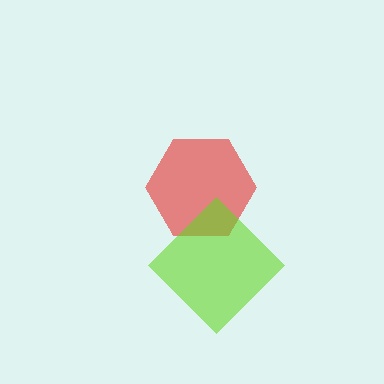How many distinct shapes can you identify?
There are 2 distinct shapes: a red hexagon, a lime diamond.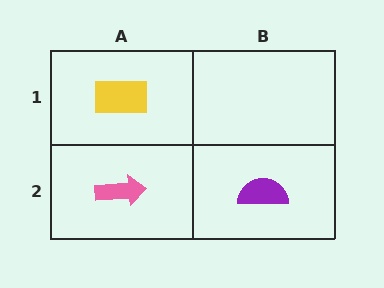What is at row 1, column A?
A yellow rectangle.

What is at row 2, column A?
A pink arrow.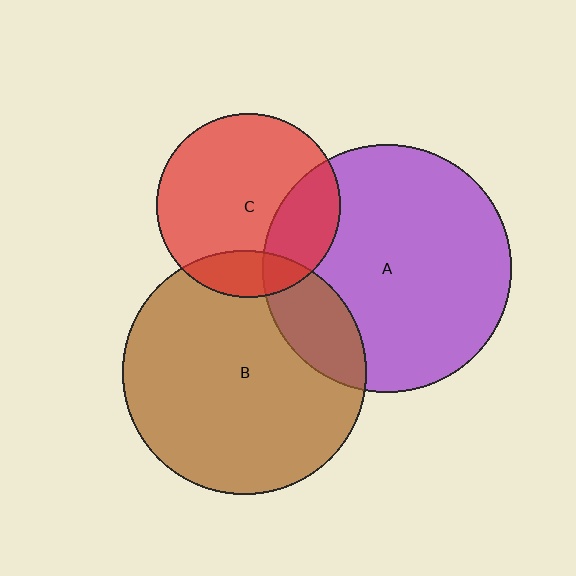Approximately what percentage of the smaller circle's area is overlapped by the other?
Approximately 25%.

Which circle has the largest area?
Circle A (purple).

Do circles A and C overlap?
Yes.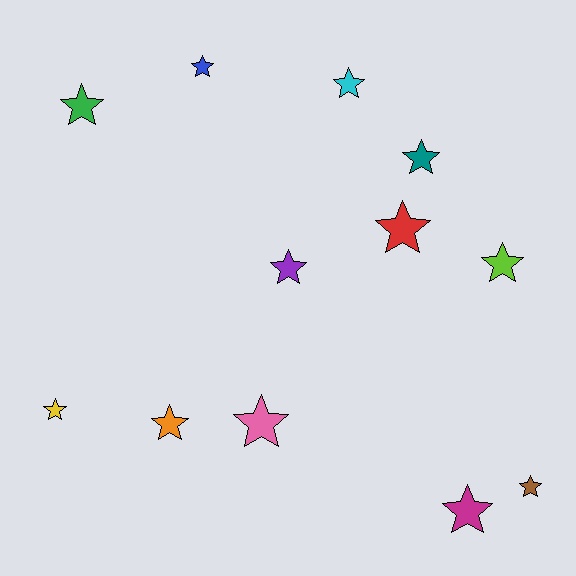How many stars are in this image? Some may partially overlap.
There are 12 stars.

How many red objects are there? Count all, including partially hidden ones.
There is 1 red object.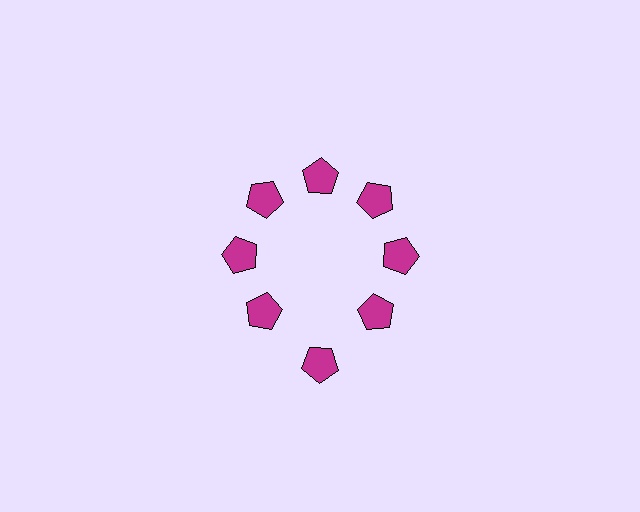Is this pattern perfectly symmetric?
No. The 8 magenta pentagons are arranged in a ring, but one element near the 6 o'clock position is pushed outward from the center, breaking the 8-fold rotational symmetry.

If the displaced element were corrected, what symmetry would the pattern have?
It would have 8-fold rotational symmetry — the pattern would map onto itself every 45 degrees.